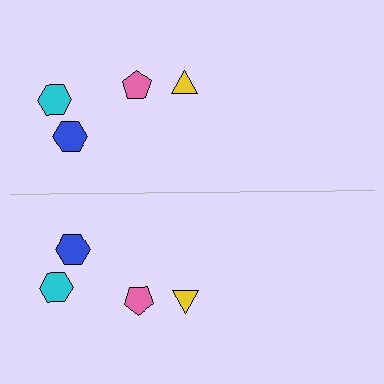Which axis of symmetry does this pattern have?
The pattern has a horizontal axis of symmetry running through the center of the image.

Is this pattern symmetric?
Yes, this pattern has bilateral (reflection) symmetry.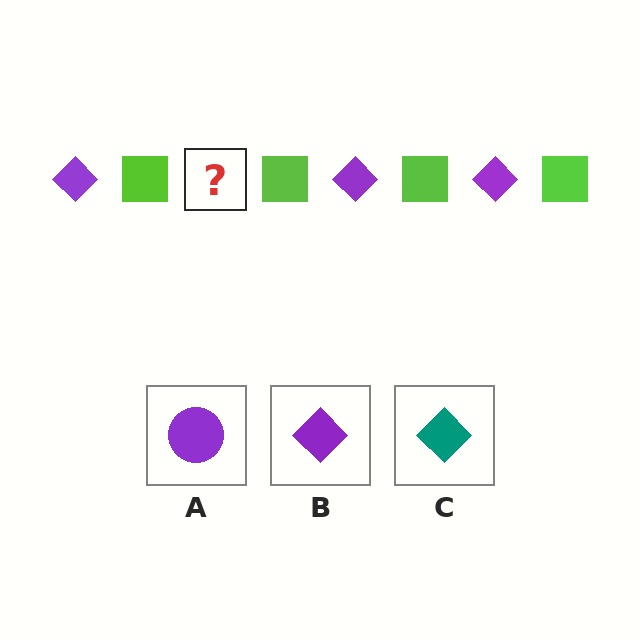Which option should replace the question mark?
Option B.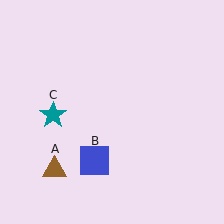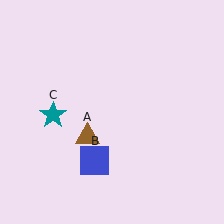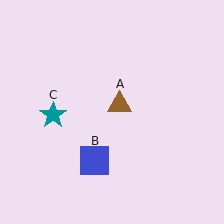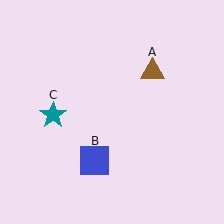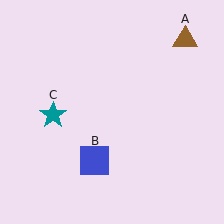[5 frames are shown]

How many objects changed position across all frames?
1 object changed position: brown triangle (object A).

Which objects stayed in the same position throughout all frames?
Blue square (object B) and teal star (object C) remained stationary.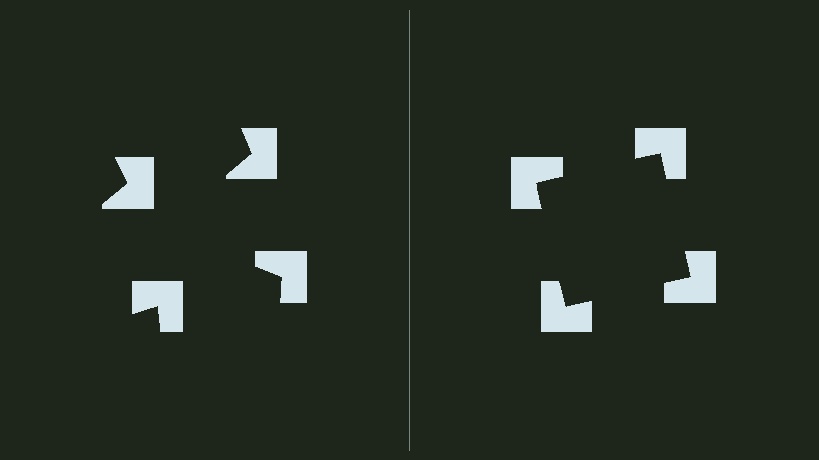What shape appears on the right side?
An illusory square.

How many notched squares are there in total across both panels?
8 — 4 on each side.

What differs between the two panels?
The notched squares are positioned identically on both sides; only the wedge orientations differ. On the right they align to a square; on the left they are misaligned.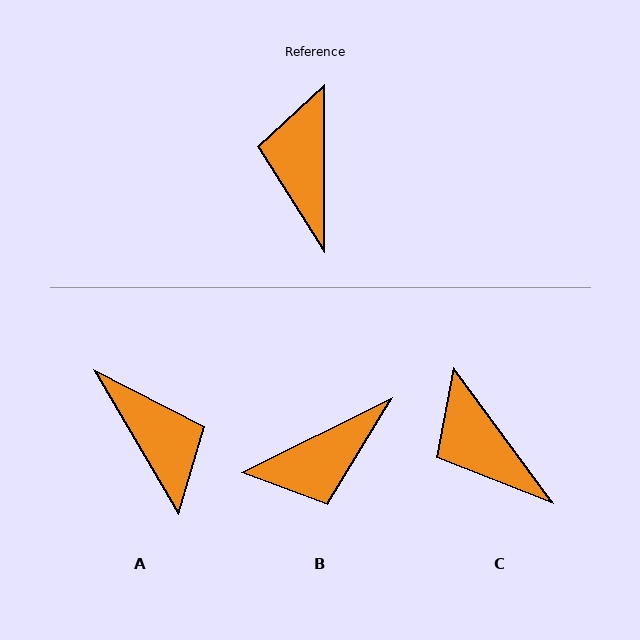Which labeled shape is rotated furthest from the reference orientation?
A, about 150 degrees away.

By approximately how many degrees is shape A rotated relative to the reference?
Approximately 150 degrees clockwise.